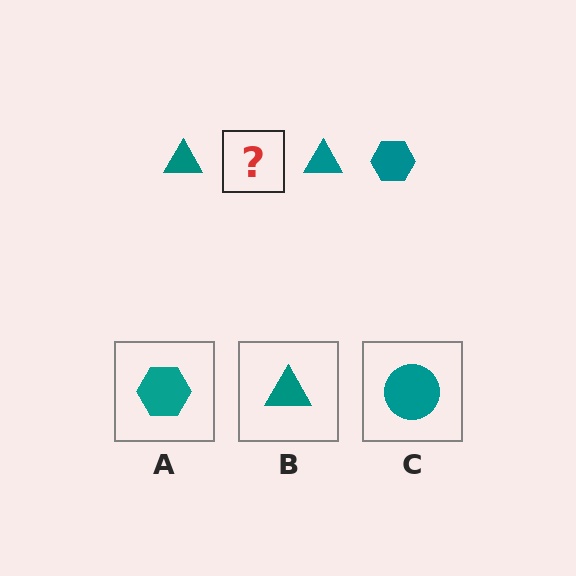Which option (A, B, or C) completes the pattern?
A.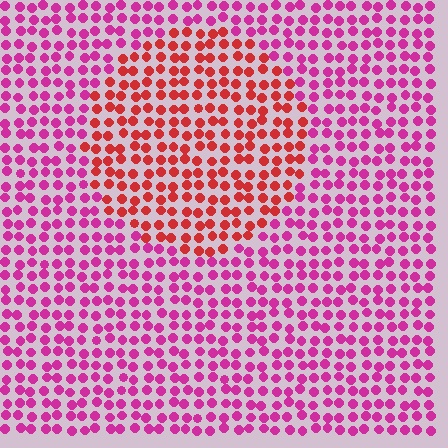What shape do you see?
I see a circle.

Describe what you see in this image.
The image is filled with small magenta elements in a uniform arrangement. A circle-shaped region is visible where the elements are tinted to a slightly different hue, forming a subtle color boundary.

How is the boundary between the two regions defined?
The boundary is defined purely by a slight shift in hue (about 41 degrees). Spacing, size, and orientation are identical on both sides.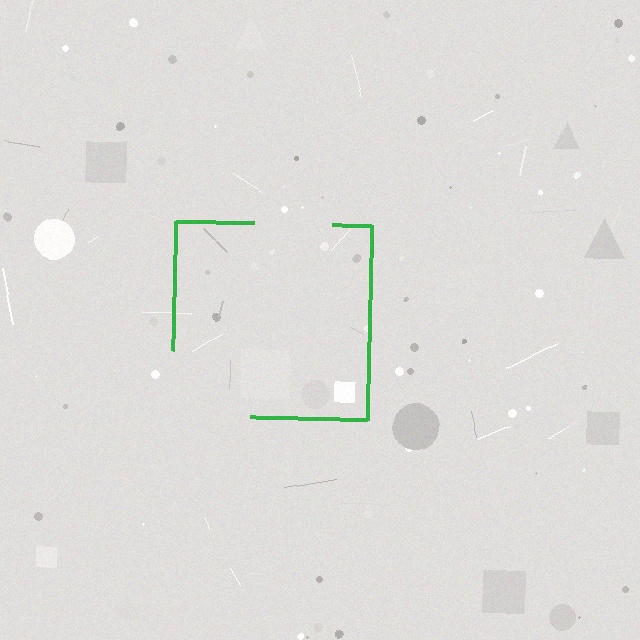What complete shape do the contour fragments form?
The contour fragments form a square.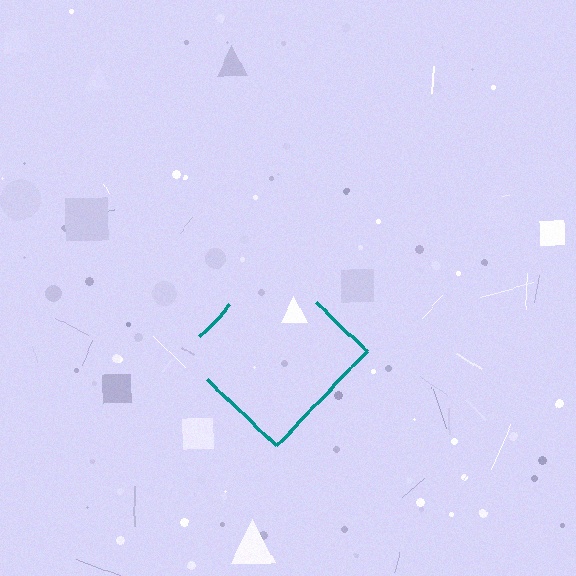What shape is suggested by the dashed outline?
The dashed outline suggests a diamond.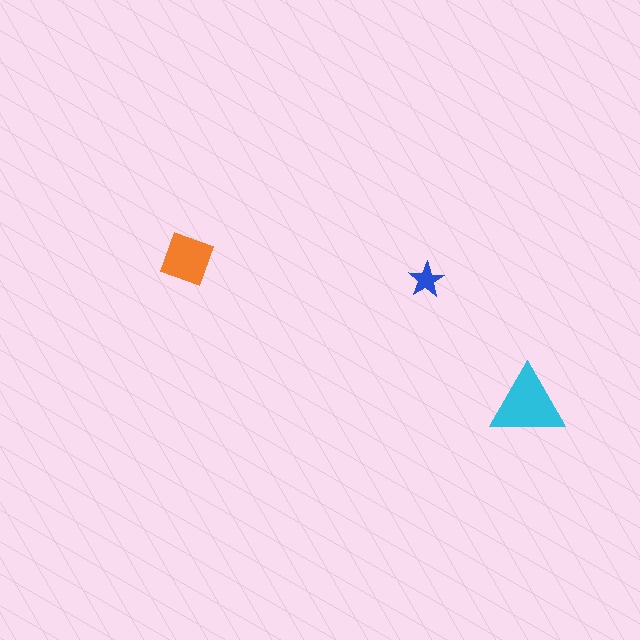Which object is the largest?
The cyan triangle.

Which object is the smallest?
The blue star.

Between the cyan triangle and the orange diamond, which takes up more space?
The cyan triangle.